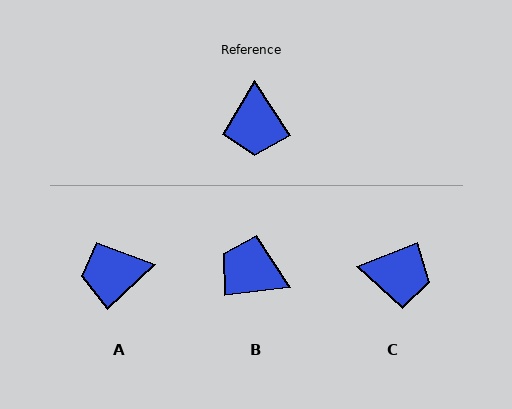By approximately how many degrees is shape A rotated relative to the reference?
Approximately 81 degrees clockwise.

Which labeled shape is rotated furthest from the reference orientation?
B, about 117 degrees away.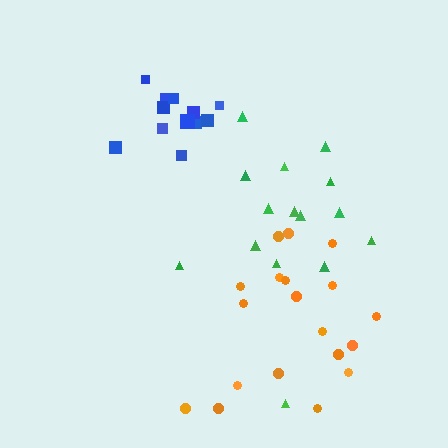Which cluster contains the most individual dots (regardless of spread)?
Orange (19).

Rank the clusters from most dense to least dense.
blue, orange, green.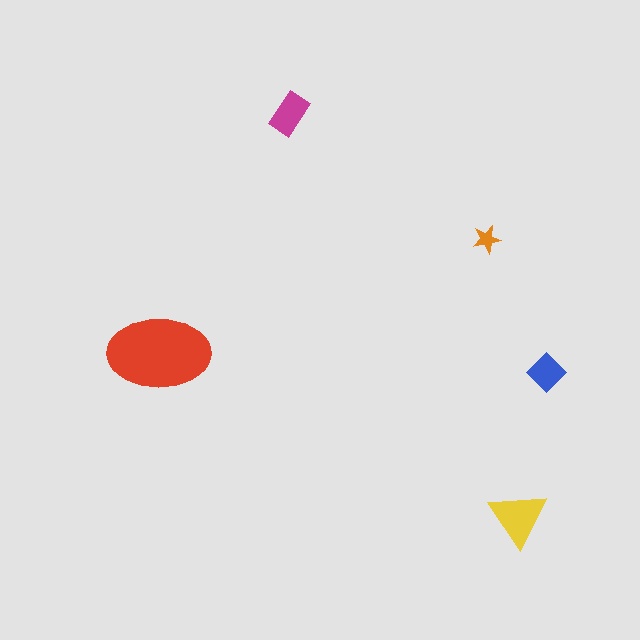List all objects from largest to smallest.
The red ellipse, the yellow triangle, the magenta rectangle, the blue diamond, the orange star.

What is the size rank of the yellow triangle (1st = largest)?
2nd.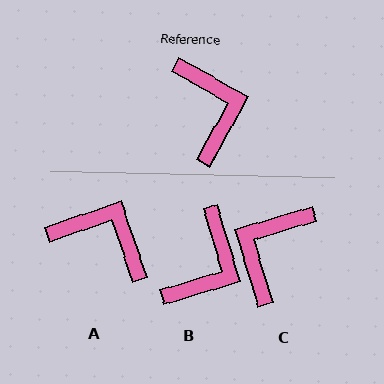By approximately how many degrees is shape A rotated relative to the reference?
Approximately 48 degrees counter-clockwise.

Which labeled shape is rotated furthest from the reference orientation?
C, about 136 degrees away.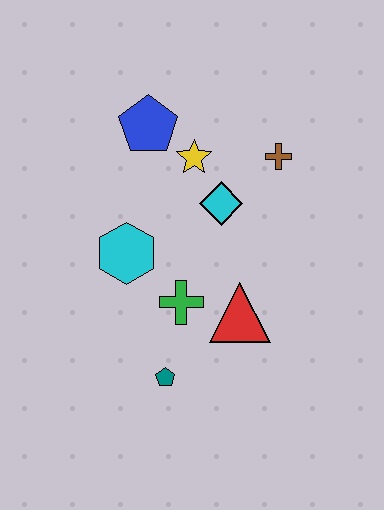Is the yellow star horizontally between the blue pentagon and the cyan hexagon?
No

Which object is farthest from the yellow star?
The teal pentagon is farthest from the yellow star.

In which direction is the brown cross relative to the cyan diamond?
The brown cross is to the right of the cyan diamond.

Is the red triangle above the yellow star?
No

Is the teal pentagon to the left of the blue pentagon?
No